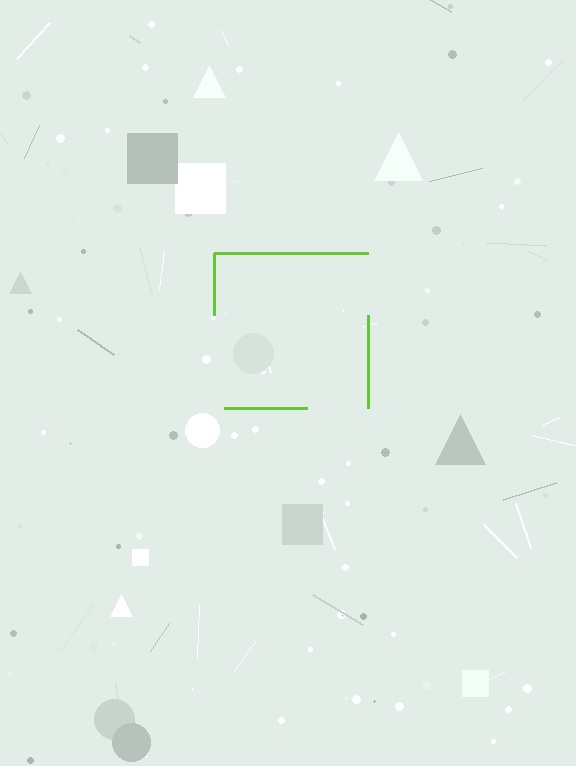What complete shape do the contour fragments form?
The contour fragments form a square.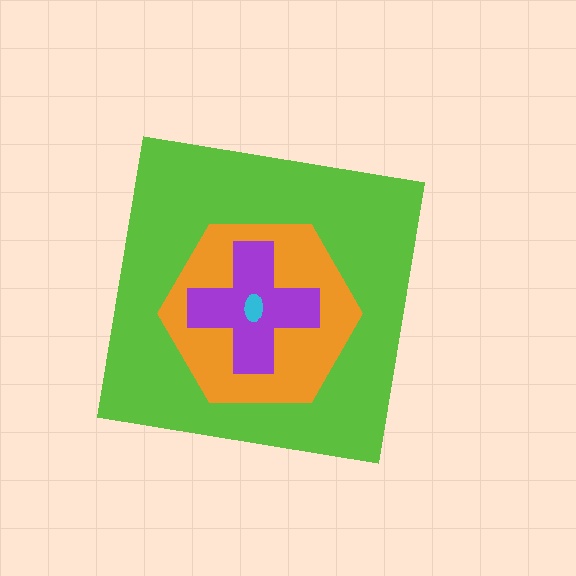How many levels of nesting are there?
4.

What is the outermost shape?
The lime square.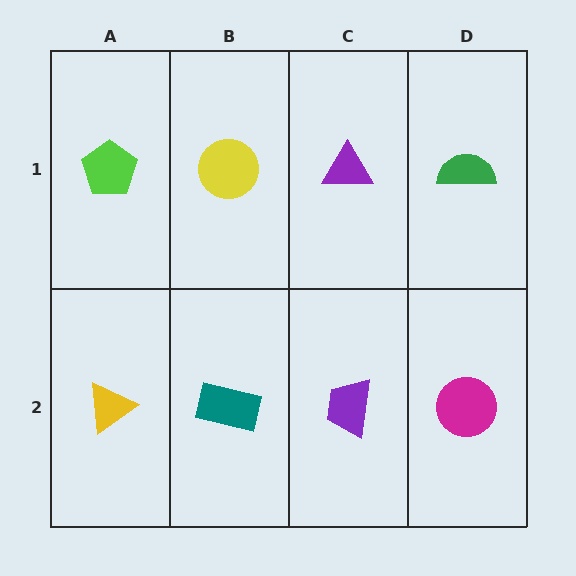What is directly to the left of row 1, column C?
A yellow circle.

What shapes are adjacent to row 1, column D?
A magenta circle (row 2, column D), a purple triangle (row 1, column C).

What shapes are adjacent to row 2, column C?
A purple triangle (row 1, column C), a teal rectangle (row 2, column B), a magenta circle (row 2, column D).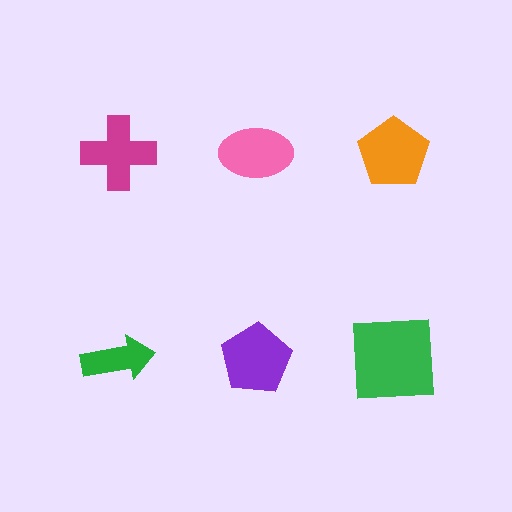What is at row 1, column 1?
A magenta cross.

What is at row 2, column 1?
A green arrow.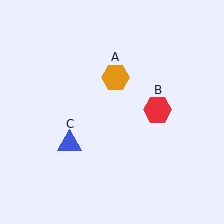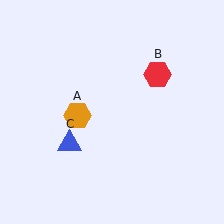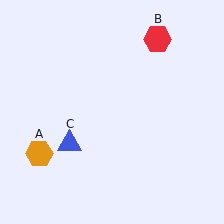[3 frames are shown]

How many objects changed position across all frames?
2 objects changed position: orange hexagon (object A), red hexagon (object B).